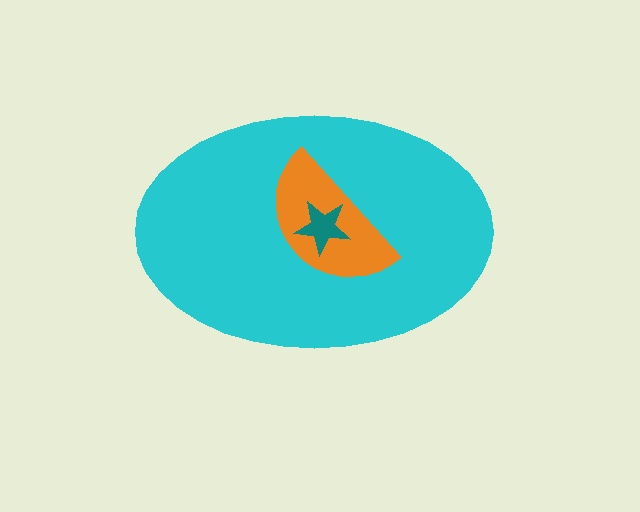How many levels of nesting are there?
3.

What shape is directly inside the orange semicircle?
The teal star.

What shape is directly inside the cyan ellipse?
The orange semicircle.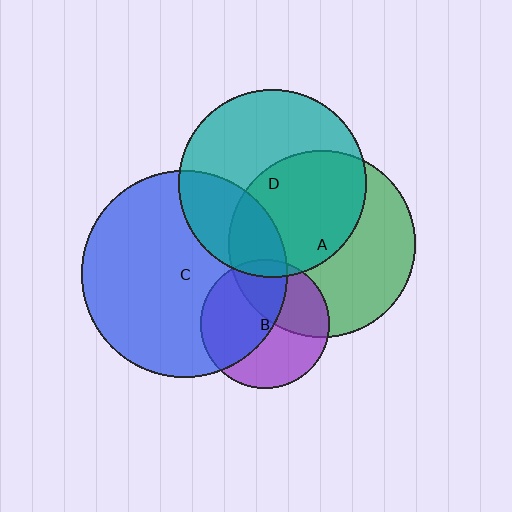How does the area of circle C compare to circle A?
Approximately 1.2 times.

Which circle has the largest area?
Circle C (blue).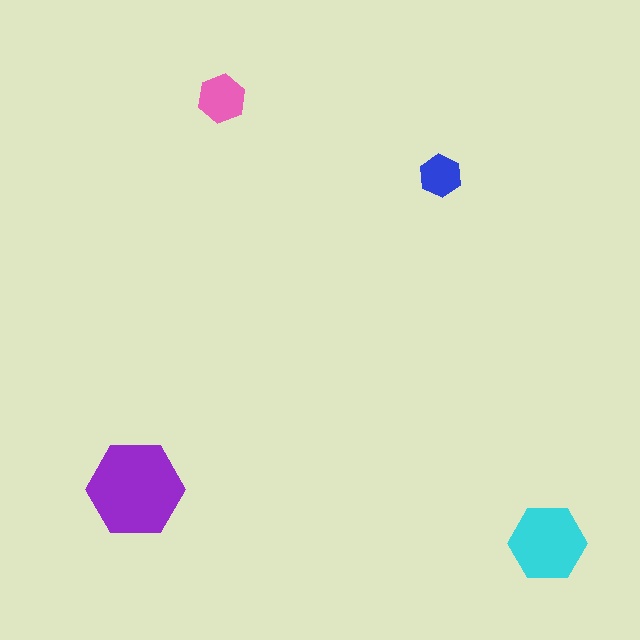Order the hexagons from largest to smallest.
the purple one, the cyan one, the pink one, the blue one.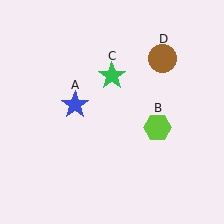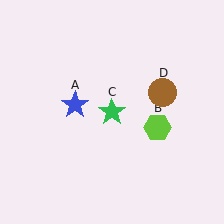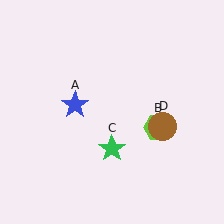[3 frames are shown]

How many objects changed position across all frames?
2 objects changed position: green star (object C), brown circle (object D).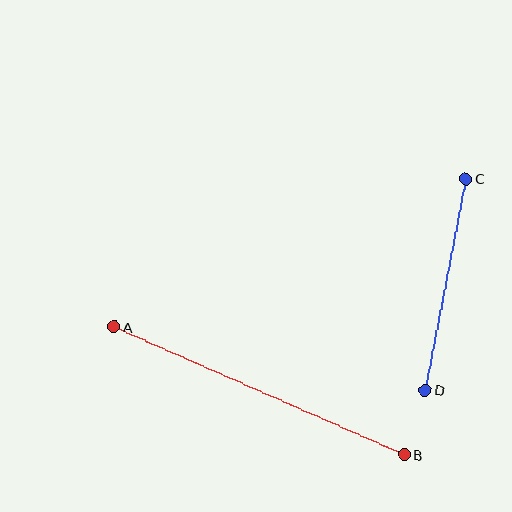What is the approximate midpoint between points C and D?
The midpoint is at approximately (445, 284) pixels.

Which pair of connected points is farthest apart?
Points A and B are farthest apart.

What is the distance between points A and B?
The distance is approximately 317 pixels.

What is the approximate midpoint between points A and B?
The midpoint is at approximately (259, 390) pixels.